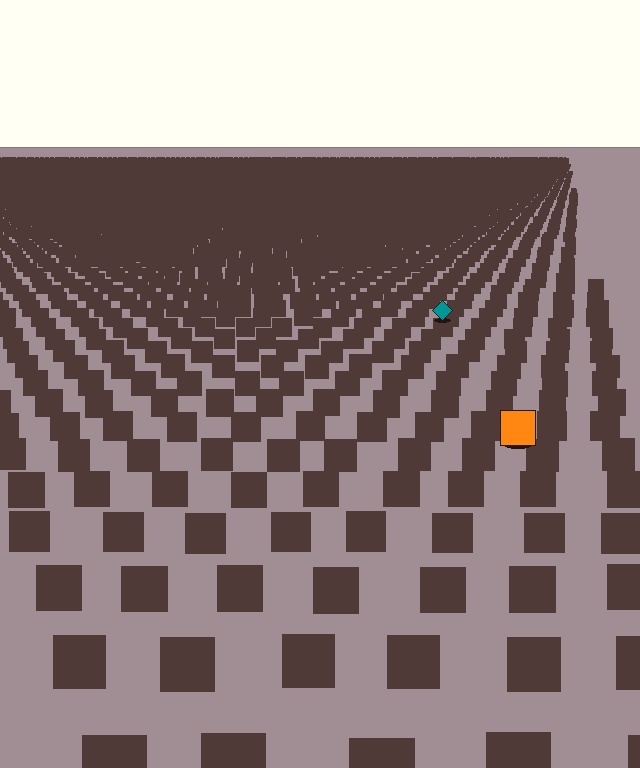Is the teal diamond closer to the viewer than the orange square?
No. The orange square is closer — you can tell from the texture gradient: the ground texture is coarser near it.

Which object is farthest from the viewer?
The teal diamond is farthest from the viewer. It appears smaller and the ground texture around it is denser.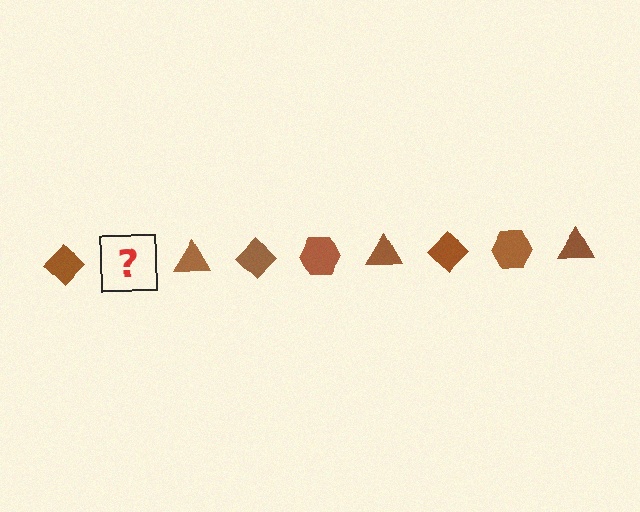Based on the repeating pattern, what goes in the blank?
The blank should be a brown hexagon.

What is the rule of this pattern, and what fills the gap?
The rule is that the pattern cycles through diamond, hexagon, triangle shapes in brown. The gap should be filled with a brown hexagon.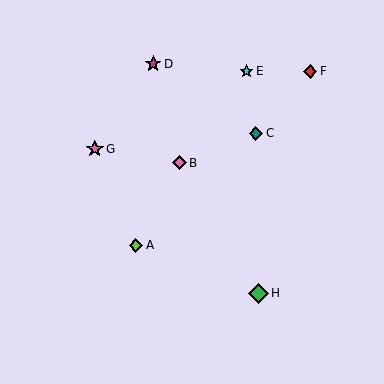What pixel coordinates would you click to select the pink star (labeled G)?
Click at (95, 149) to select the pink star G.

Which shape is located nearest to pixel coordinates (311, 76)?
The red diamond (labeled F) at (310, 71) is nearest to that location.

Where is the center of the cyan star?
The center of the cyan star is at (247, 71).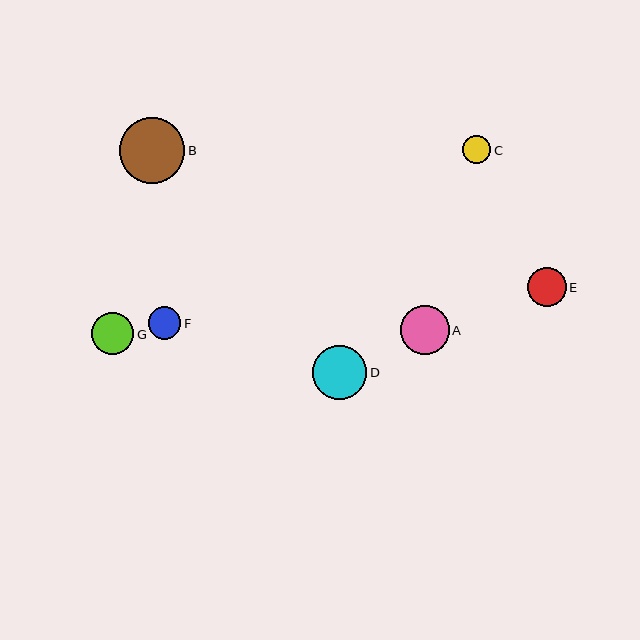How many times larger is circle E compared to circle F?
Circle E is approximately 1.2 times the size of circle F.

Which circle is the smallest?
Circle C is the smallest with a size of approximately 28 pixels.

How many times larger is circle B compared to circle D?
Circle B is approximately 1.2 times the size of circle D.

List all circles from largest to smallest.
From largest to smallest: B, D, A, G, E, F, C.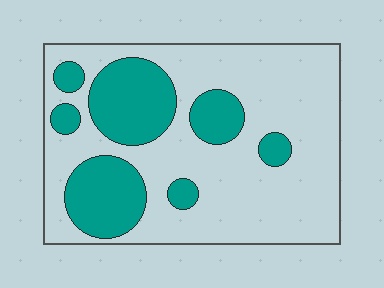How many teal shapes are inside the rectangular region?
7.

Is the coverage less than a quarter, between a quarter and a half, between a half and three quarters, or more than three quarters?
Between a quarter and a half.